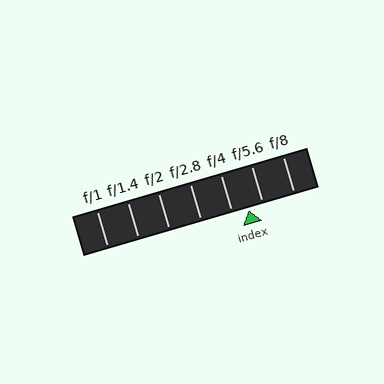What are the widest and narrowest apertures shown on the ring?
The widest aperture shown is f/1 and the narrowest is f/8.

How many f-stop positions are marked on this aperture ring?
There are 7 f-stop positions marked.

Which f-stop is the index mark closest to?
The index mark is closest to f/5.6.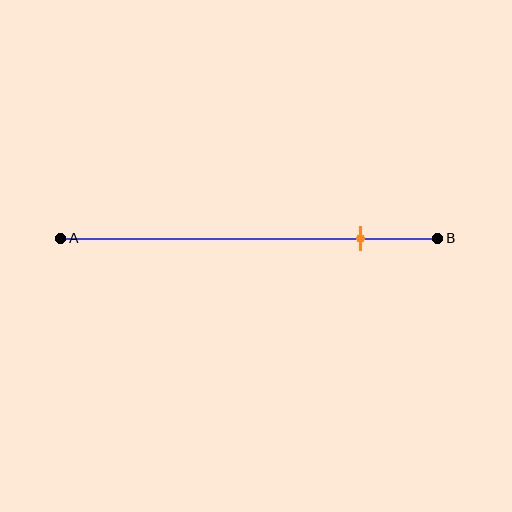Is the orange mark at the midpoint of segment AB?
No, the mark is at about 80% from A, not at the 50% midpoint.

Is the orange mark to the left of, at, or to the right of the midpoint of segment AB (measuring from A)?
The orange mark is to the right of the midpoint of segment AB.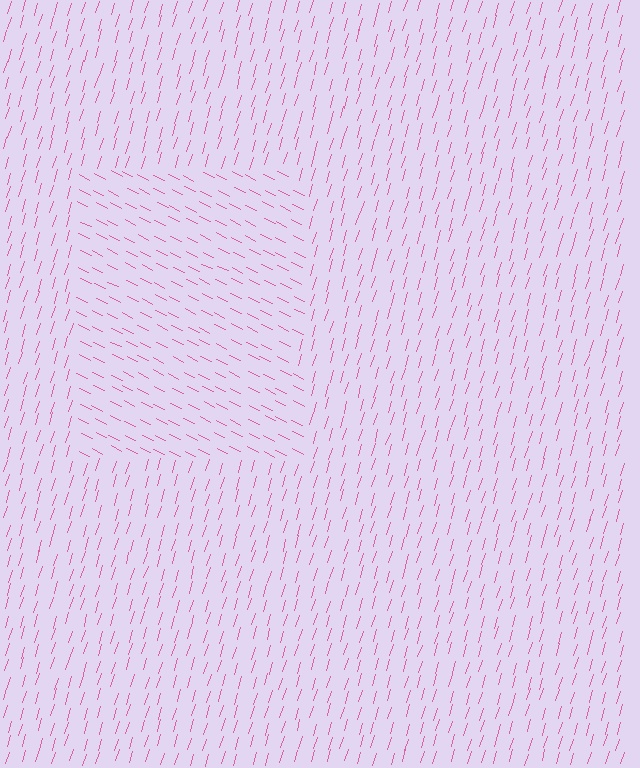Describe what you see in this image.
The image is filled with small pink line segments. A rectangle region in the image has lines oriented differently from the surrounding lines, creating a visible texture boundary.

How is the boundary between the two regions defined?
The boundary is defined purely by a change in line orientation (approximately 81 degrees difference). All lines are the same color and thickness.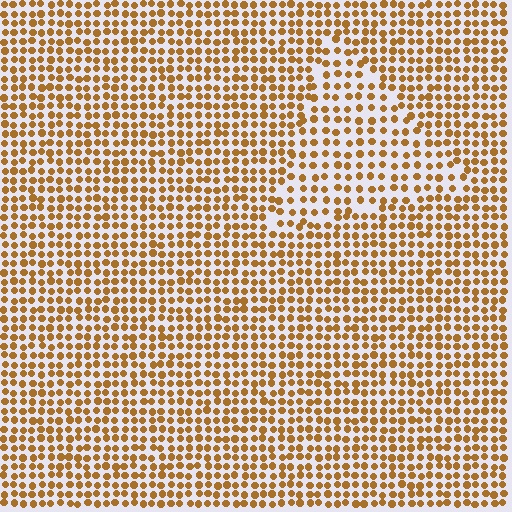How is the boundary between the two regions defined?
The boundary is defined by a change in element density (approximately 1.5x ratio). All elements are the same color, size, and shape.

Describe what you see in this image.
The image contains small brown elements arranged at two different densities. A triangle-shaped region is visible where the elements are less densely packed than the surrounding area.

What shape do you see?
I see a triangle.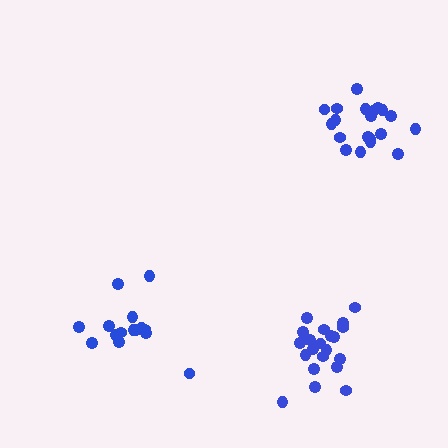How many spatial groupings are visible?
There are 3 spatial groupings.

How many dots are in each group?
Group 1: 21 dots, Group 2: 15 dots, Group 3: 20 dots (56 total).